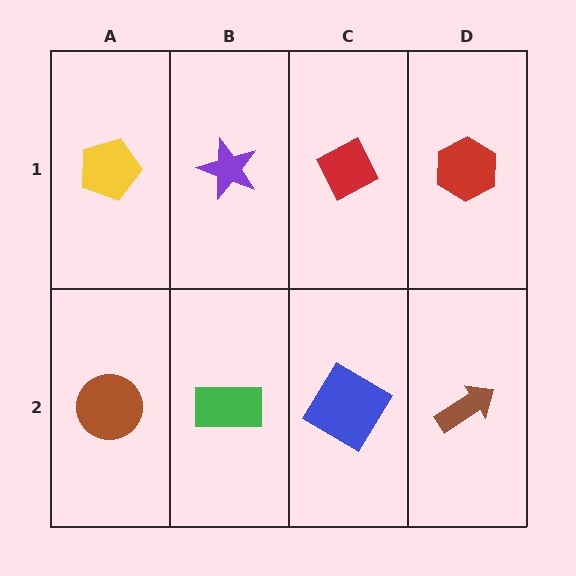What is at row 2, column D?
A brown arrow.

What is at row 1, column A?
A yellow pentagon.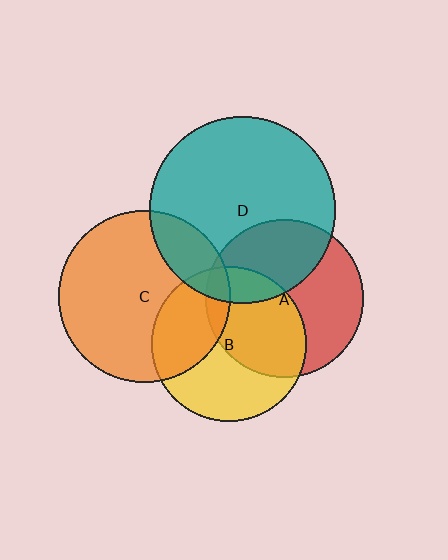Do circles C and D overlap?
Yes.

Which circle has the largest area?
Circle D (teal).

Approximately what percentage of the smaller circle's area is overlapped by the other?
Approximately 20%.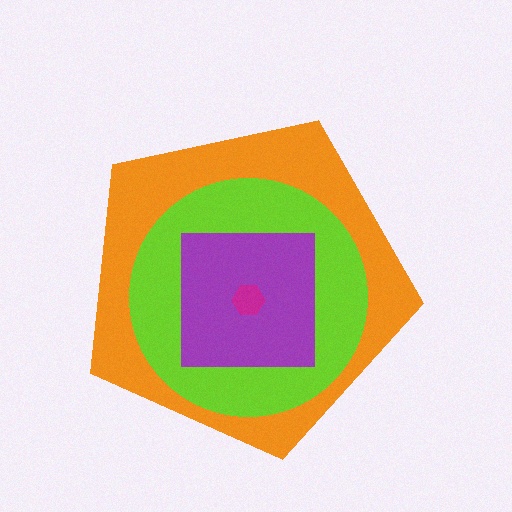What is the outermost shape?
The orange pentagon.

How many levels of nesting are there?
4.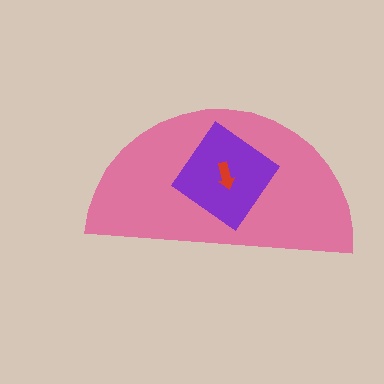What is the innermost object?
The red arrow.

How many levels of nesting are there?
3.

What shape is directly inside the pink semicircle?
The purple diamond.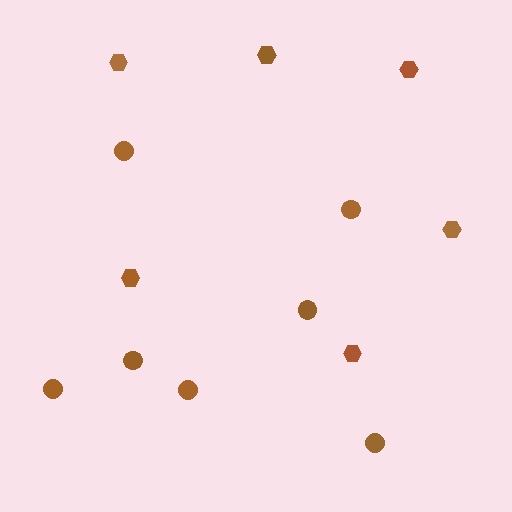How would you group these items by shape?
There are 2 groups: one group of hexagons (6) and one group of circles (7).